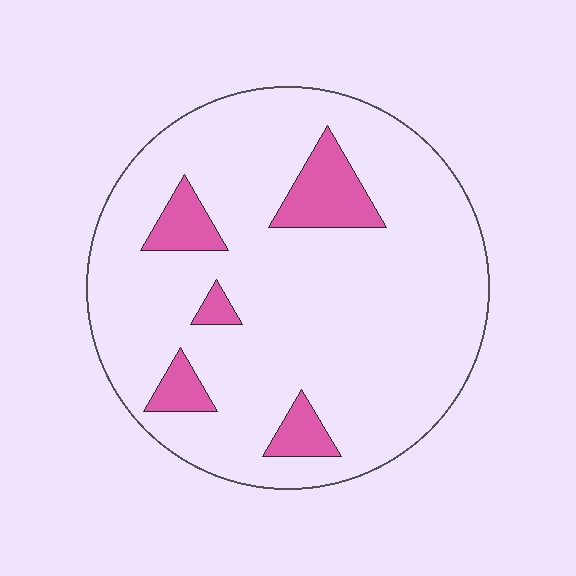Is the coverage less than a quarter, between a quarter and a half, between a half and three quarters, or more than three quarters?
Less than a quarter.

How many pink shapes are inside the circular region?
5.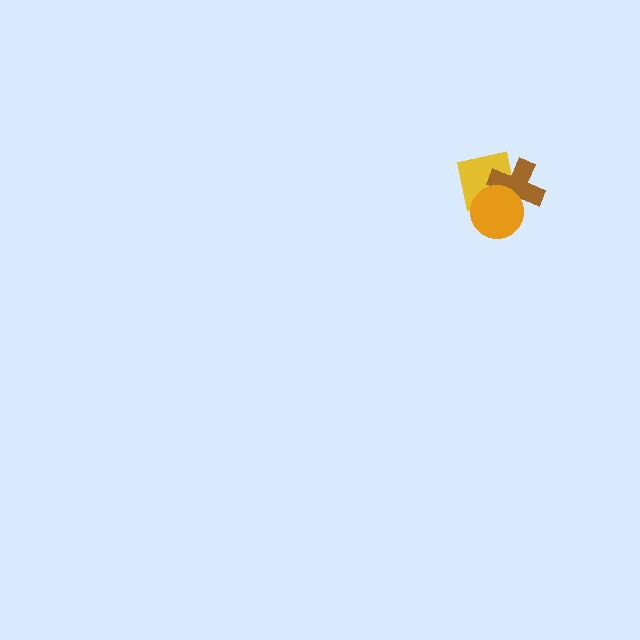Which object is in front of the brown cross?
The orange circle is in front of the brown cross.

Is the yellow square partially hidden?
Yes, it is partially covered by another shape.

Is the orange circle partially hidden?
No, no other shape covers it.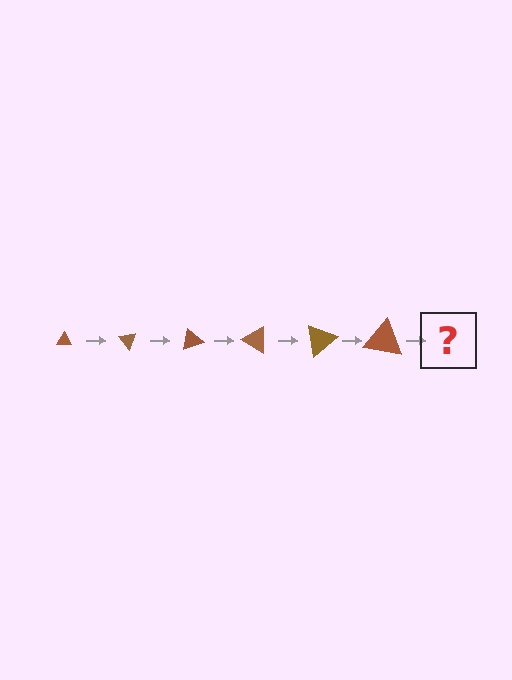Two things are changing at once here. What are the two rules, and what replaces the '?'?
The two rules are that the triangle grows larger each step and it rotates 50 degrees each step. The '?' should be a triangle, larger than the previous one and rotated 300 degrees from the start.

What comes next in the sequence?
The next element should be a triangle, larger than the previous one and rotated 300 degrees from the start.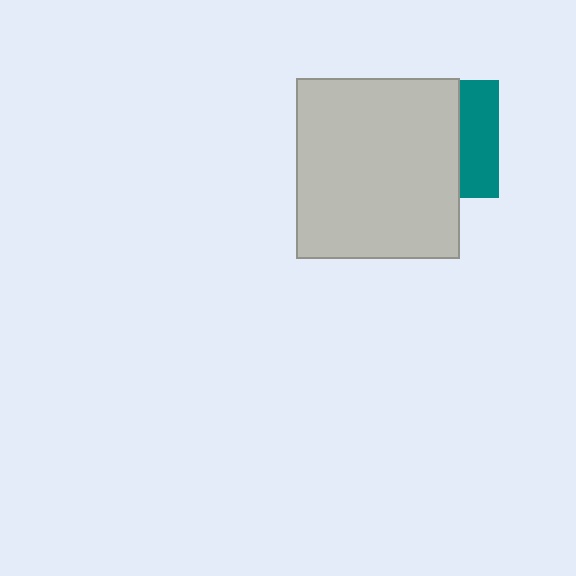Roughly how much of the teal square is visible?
A small part of it is visible (roughly 34%).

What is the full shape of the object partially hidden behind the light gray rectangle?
The partially hidden object is a teal square.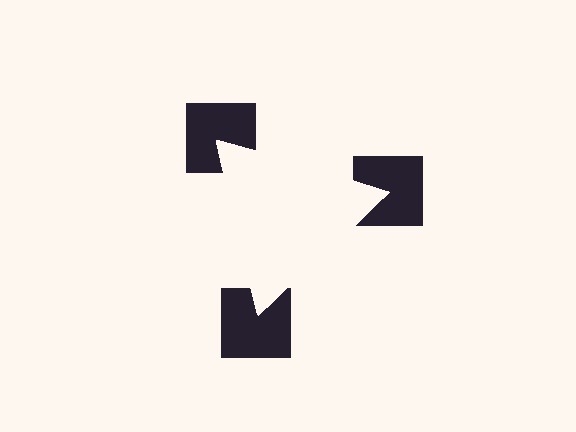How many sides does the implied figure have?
3 sides.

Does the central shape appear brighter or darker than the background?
It typically appears slightly brighter than the background, even though no actual brightness change is drawn.